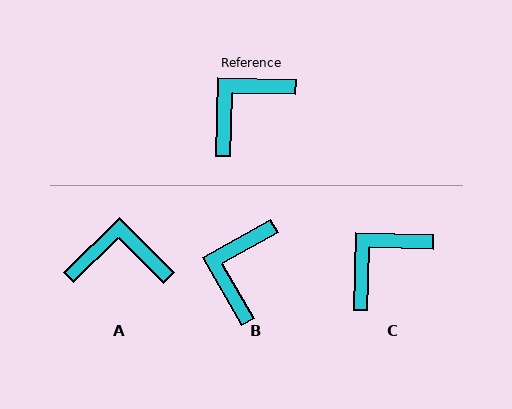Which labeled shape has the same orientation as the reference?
C.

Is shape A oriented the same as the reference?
No, it is off by about 44 degrees.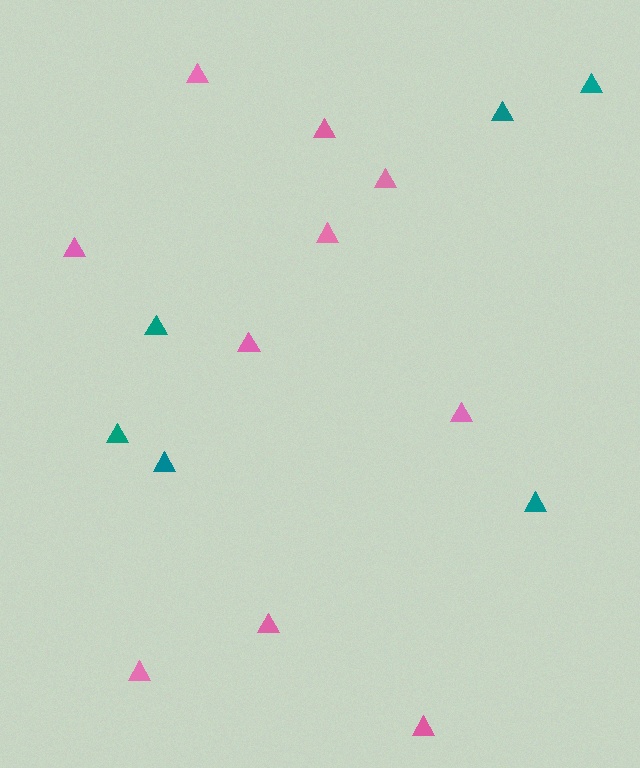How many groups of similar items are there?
There are 2 groups: one group of pink triangles (10) and one group of teal triangles (6).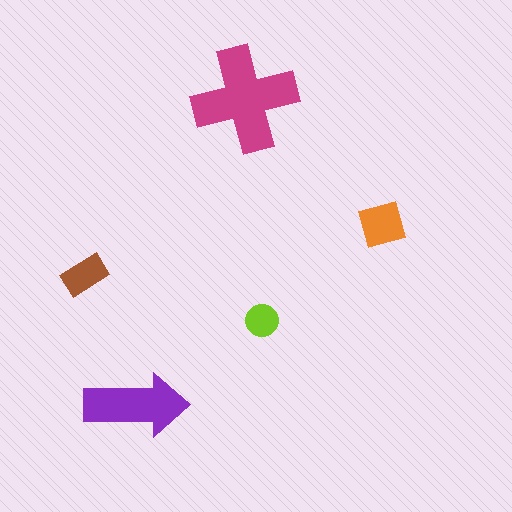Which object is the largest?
The magenta cross.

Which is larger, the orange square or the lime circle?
The orange square.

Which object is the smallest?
The lime circle.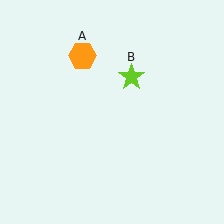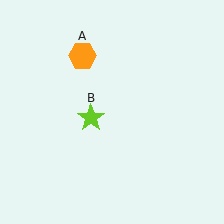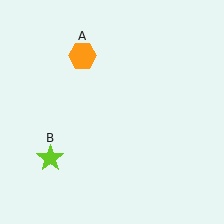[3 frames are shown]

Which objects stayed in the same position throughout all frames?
Orange hexagon (object A) remained stationary.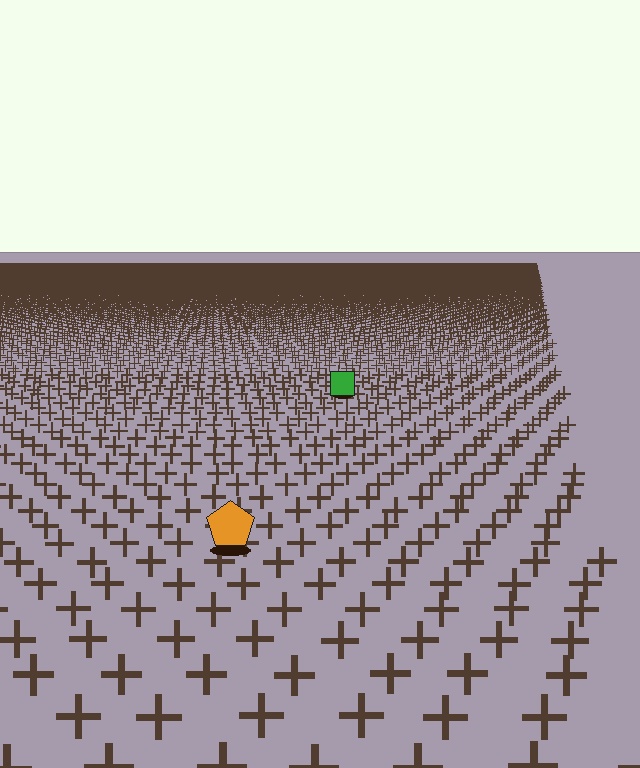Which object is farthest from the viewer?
The green square is farthest from the viewer. It appears smaller and the ground texture around it is denser.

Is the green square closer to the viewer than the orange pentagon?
No. The orange pentagon is closer — you can tell from the texture gradient: the ground texture is coarser near it.